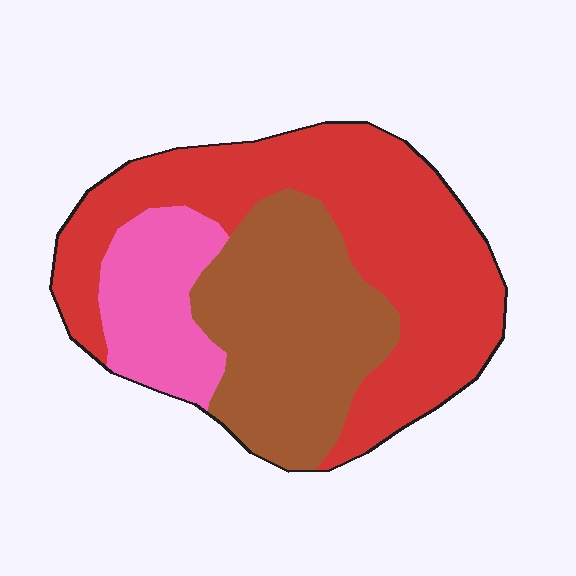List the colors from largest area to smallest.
From largest to smallest: red, brown, pink.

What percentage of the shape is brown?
Brown covers around 35% of the shape.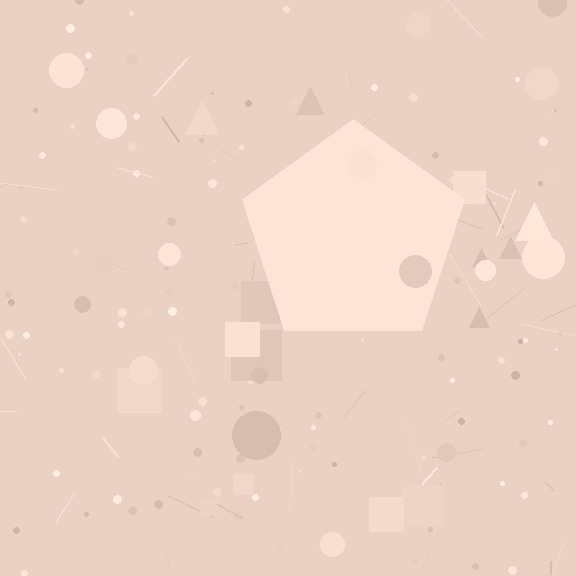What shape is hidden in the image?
A pentagon is hidden in the image.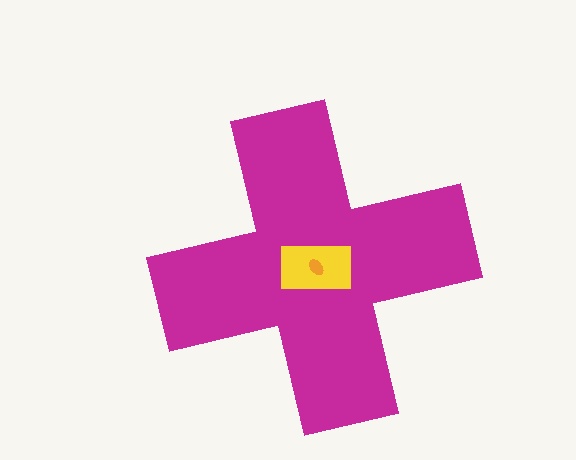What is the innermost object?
The orange ellipse.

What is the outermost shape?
The magenta cross.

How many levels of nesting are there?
3.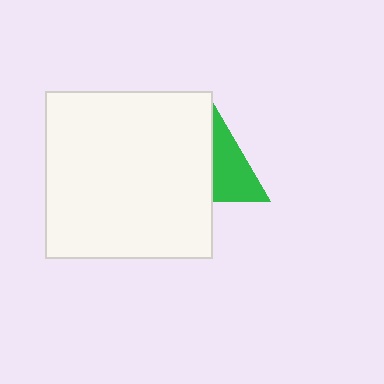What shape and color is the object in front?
The object in front is a white square.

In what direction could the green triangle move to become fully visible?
The green triangle could move right. That would shift it out from behind the white square entirely.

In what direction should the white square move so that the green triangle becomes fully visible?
The white square should move left. That is the shortest direction to clear the overlap and leave the green triangle fully visible.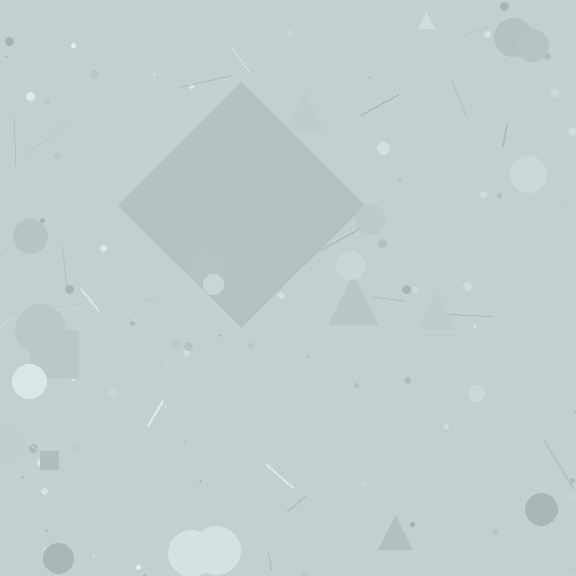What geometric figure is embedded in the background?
A diamond is embedded in the background.